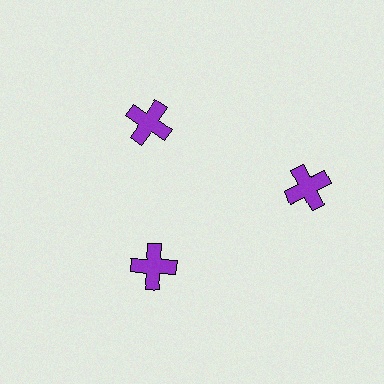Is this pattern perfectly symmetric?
No. The 3 purple crosses are arranged in a ring, but one element near the 3 o'clock position is pushed outward from the center, breaking the 3-fold rotational symmetry.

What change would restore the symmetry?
The symmetry would be restored by moving it inward, back onto the ring so that all 3 crosses sit at equal angles and equal distance from the center.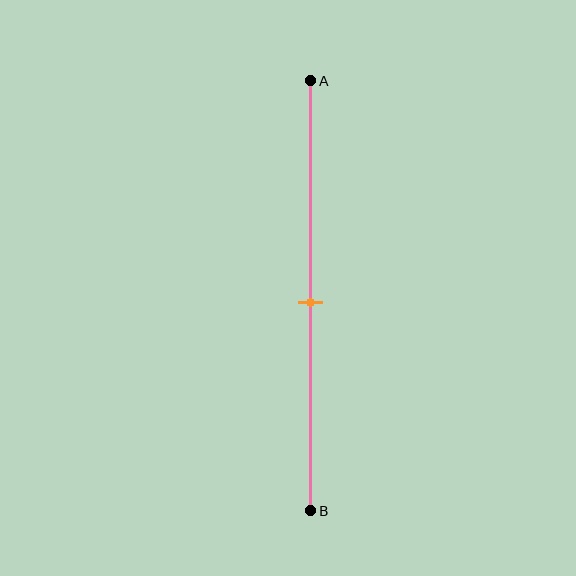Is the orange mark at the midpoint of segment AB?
Yes, the mark is approximately at the midpoint.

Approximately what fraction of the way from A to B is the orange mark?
The orange mark is approximately 50% of the way from A to B.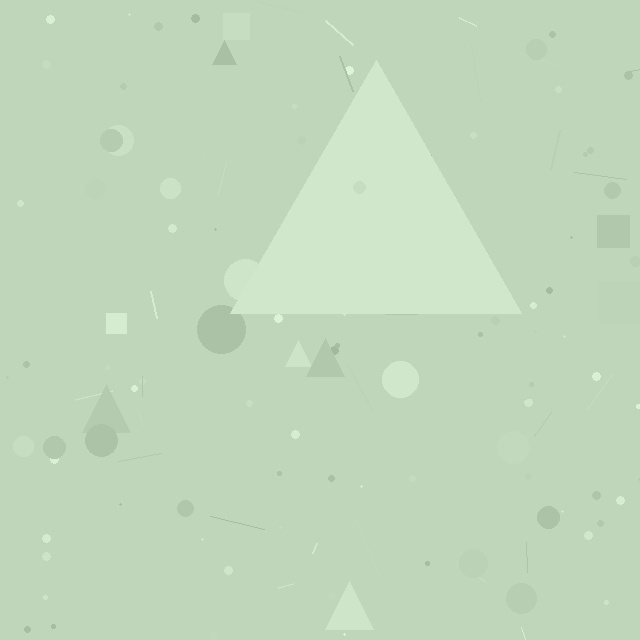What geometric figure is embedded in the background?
A triangle is embedded in the background.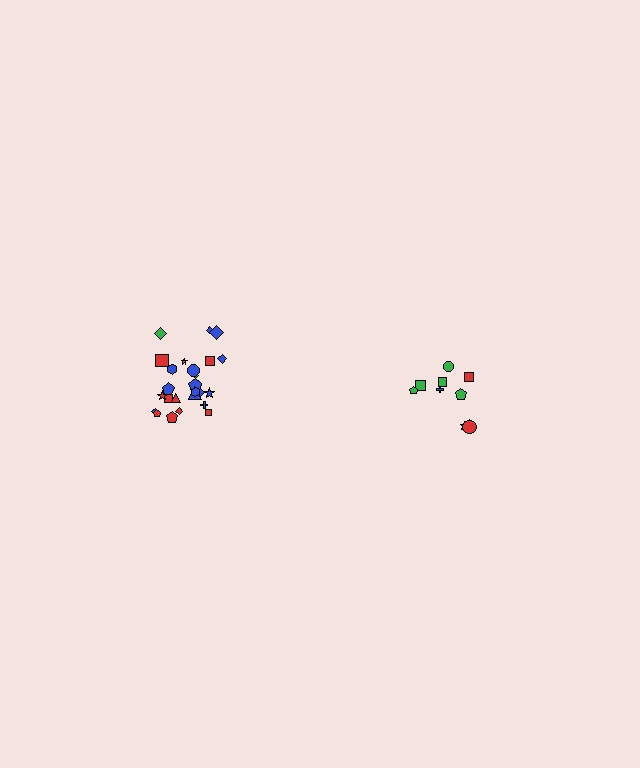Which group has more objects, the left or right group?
The left group.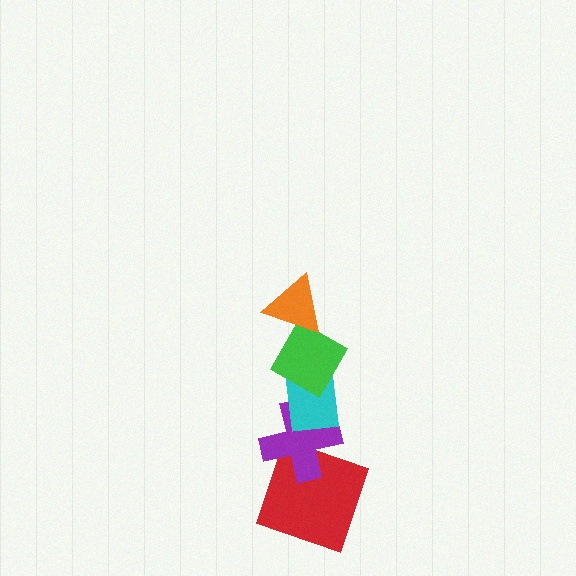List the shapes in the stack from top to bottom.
From top to bottom: the orange triangle, the green diamond, the cyan rectangle, the purple cross, the red square.